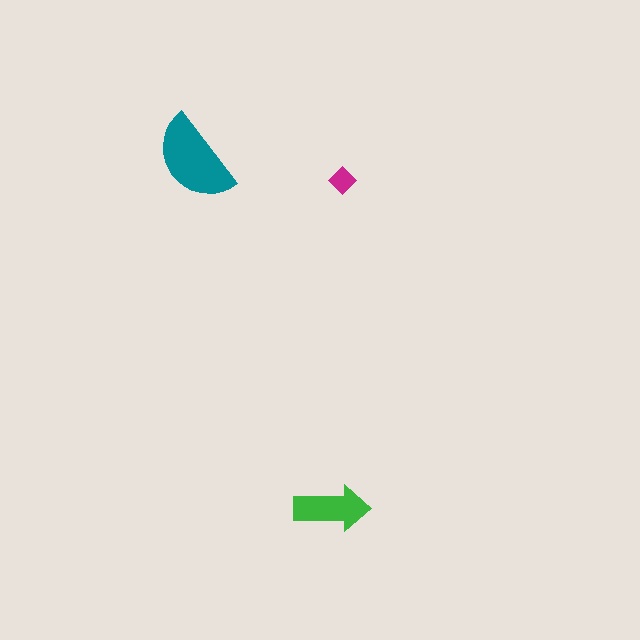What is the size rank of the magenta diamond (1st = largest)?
3rd.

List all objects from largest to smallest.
The teal semicircle, the green arrow, the magenta diamond.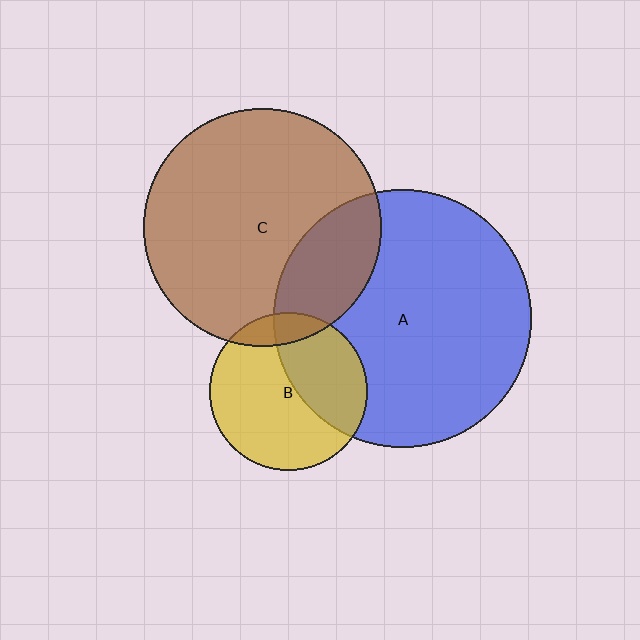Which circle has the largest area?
Circle A (blue).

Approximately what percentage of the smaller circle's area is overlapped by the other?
Approximately 10%.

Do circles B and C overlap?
Yes.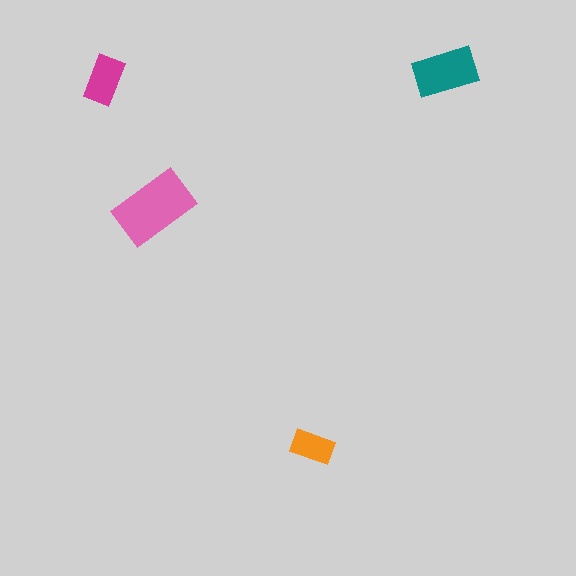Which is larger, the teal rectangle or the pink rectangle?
The pink one.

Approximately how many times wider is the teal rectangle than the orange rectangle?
About 1.5 times wider.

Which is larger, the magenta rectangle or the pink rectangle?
The pink one.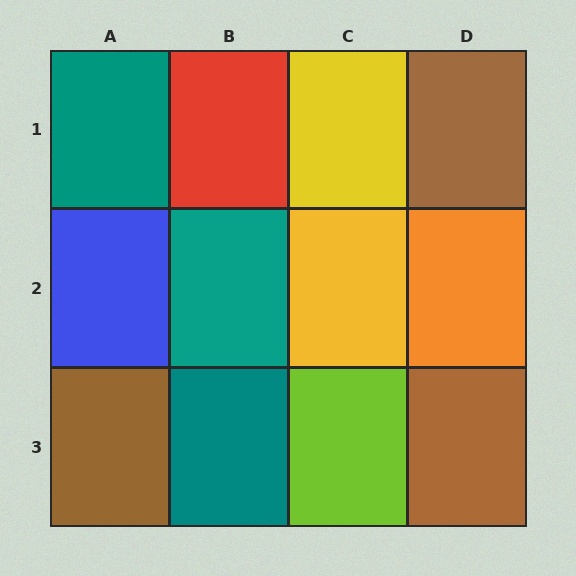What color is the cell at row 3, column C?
Lime.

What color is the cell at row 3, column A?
Brown.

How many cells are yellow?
2 cells are yellow.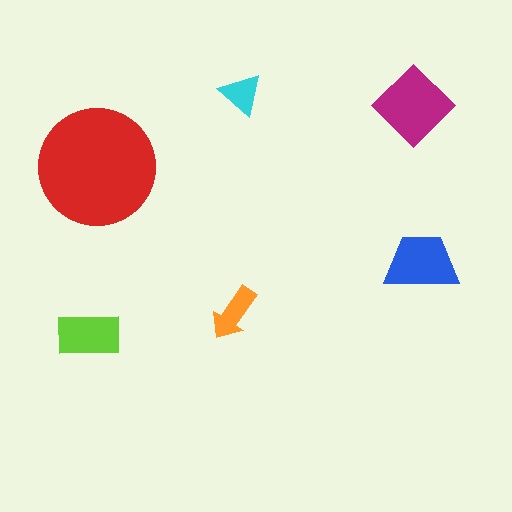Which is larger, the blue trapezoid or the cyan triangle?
The blue trapezoid.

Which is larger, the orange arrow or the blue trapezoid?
The blue trapezoid.